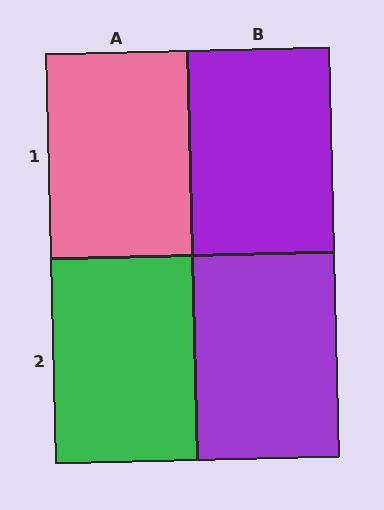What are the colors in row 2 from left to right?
Green, purple.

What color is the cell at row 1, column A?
Pink.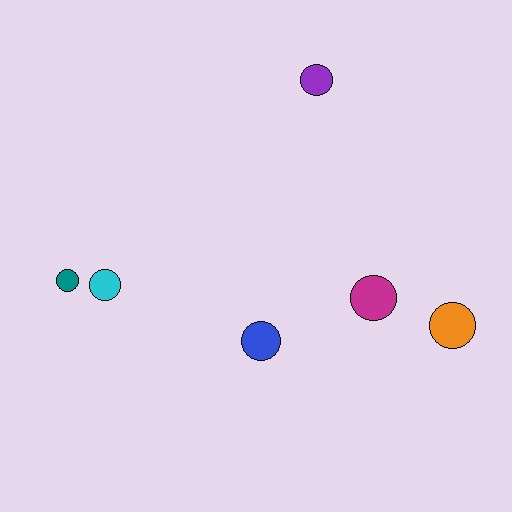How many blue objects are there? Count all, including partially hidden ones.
There is 1 blue object.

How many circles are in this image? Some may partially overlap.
There are 6 circles.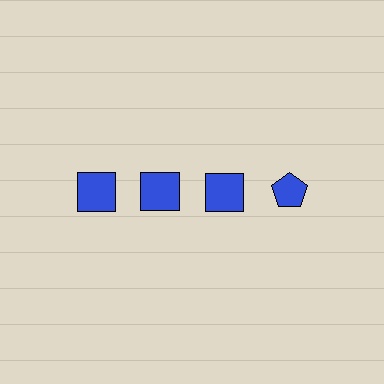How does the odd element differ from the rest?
It has a different shape: pentagon instead of square.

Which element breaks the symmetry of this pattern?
The blue pentagon in the top row, second from right column breaks the symmetry. All other shapes are blue squares.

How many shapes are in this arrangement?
There are 4 shapes arranged in a grid pattern.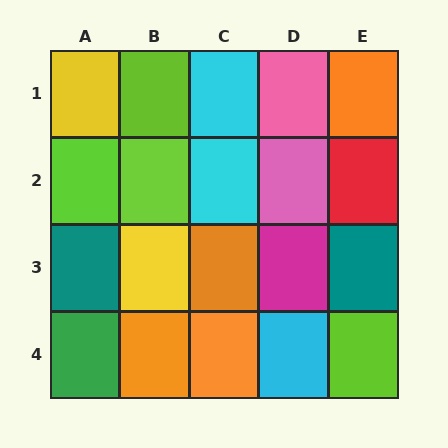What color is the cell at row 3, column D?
Magenta.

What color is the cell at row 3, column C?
Orange.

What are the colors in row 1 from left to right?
Yellow, lime, cyan, pink, orange.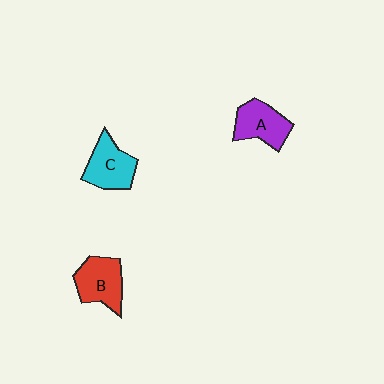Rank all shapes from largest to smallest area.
From largest to smallest: B (red), C (cyan), A (purple).